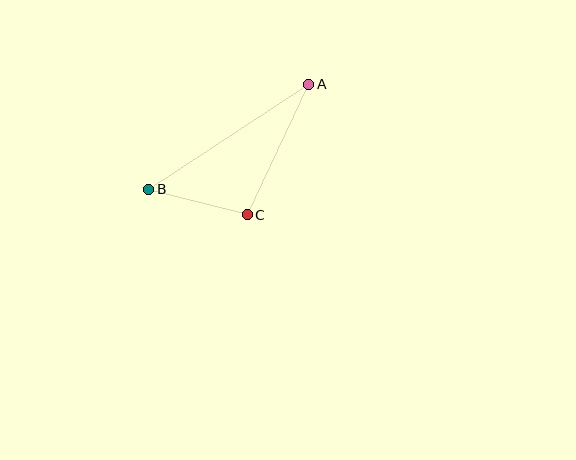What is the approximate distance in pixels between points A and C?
The distance between A and C is approximately 144 pixels.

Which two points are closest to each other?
Points B and C are closest to each other.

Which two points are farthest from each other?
Points A and B are farthest from each other.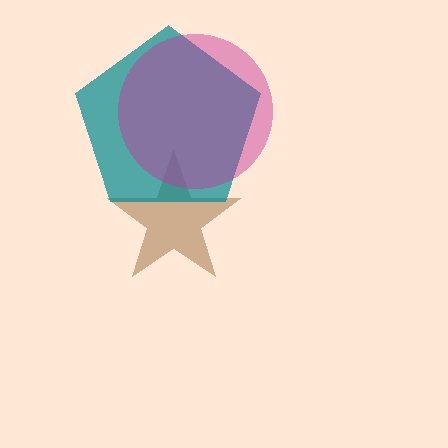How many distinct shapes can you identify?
There are 3 distinct shapes: a brown star, a teal pentagon, a magenta circle.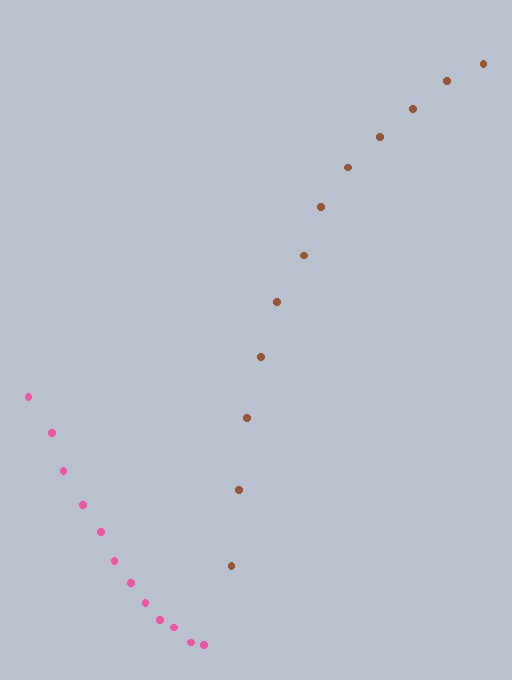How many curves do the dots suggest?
There are 2 distinct paths.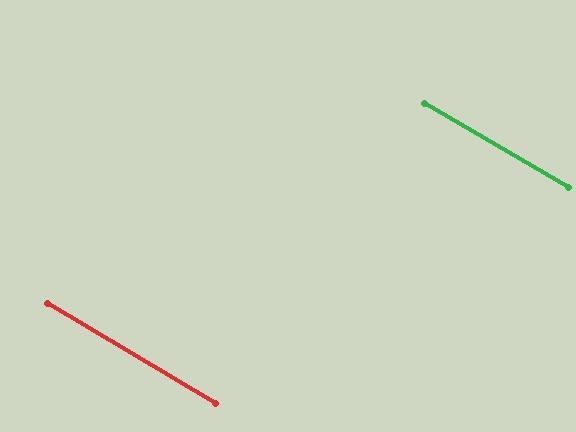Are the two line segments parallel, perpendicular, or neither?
Parallel — their directions differ by only 0.7°.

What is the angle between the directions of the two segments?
Approximately 1 degree.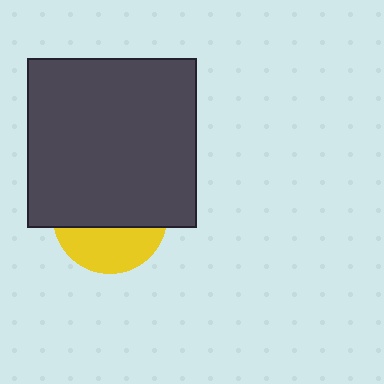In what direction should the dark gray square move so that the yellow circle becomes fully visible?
The dark gray square should move up. That is the shortest direction to clear the overlap and leave the yellow circle fully visible.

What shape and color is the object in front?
The object in front is a dark gray square.